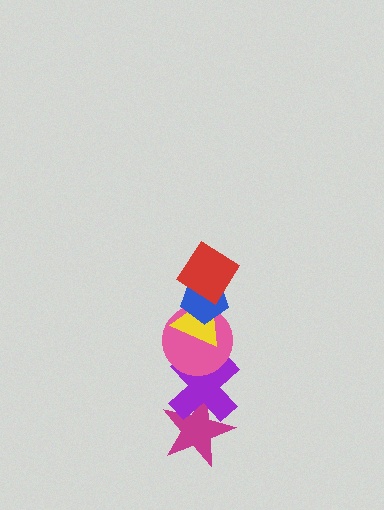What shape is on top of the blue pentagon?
The red diamond is on top of the blue pentagon.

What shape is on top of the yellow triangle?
The blue pentagon is on top of the yellow triangle.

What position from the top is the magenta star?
The magenta star is 6th from the top.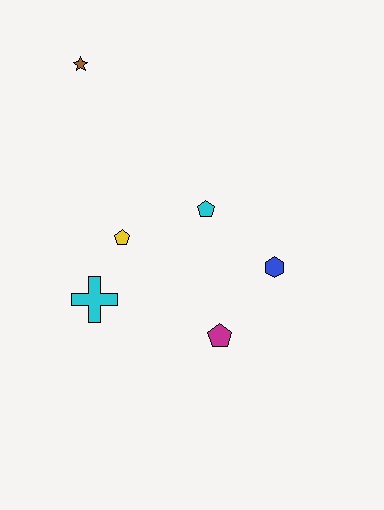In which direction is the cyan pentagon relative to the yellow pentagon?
The cyan pentagon is to the right of the yellow pentagon.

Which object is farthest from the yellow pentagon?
The brown star is farthest from the yellow pentagon.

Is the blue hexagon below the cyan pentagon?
Yes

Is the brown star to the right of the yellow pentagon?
No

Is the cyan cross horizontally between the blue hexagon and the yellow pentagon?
No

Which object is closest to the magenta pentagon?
The blue hexagon is closest to the magenta pentagon.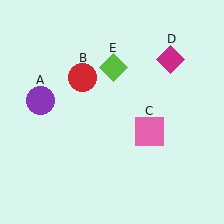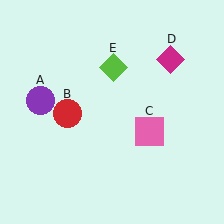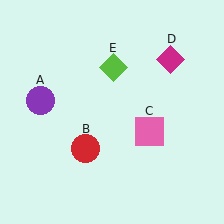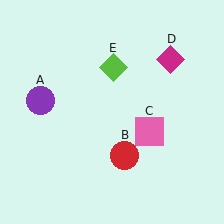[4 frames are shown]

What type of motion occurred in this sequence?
The red circle (object B) rotated counterclockwise around the center of the scene.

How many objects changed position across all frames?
1 object changed position: red circle (object B).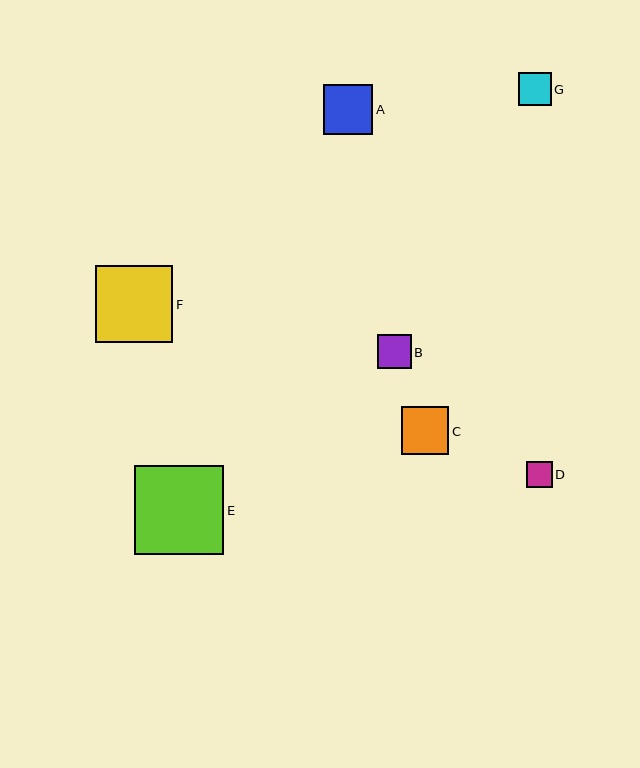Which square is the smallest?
Square D is the smallest with a size of approximately 26 pixels.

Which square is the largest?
Square E is the largest with a size of approximately 90 pixels.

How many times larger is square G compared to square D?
Square G is approximately 1.3 times the size of square D.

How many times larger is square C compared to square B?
Square C is approximately 1.4 times the size of square B.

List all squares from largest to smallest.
From largest to smallest: E, F, A, C, B, G, D.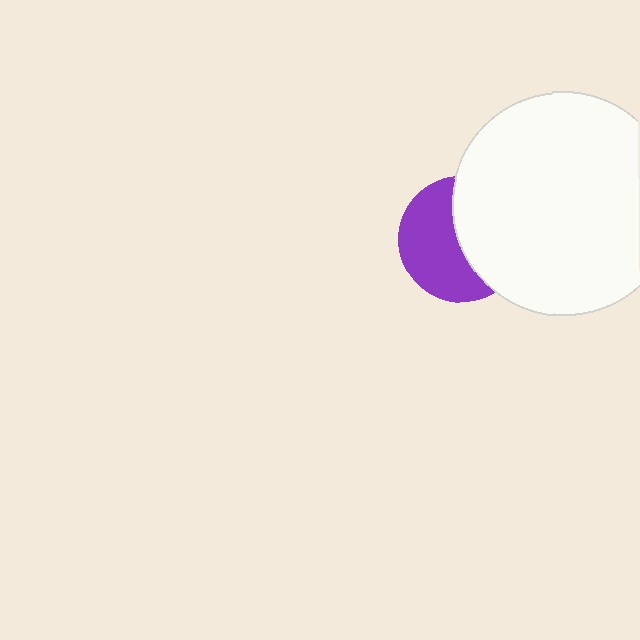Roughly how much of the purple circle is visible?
About half of it is visible (roughly 52%).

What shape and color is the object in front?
The object in front is a white circle.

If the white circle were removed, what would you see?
You would see the complete purple circle.